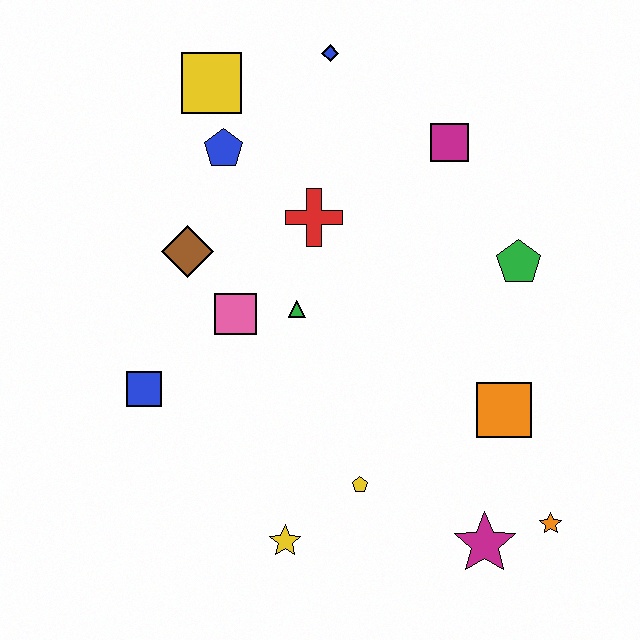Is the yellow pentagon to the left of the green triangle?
No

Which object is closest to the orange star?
The magenta star is closest to the orange star.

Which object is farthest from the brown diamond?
The orange star is farthest from the brown diamond.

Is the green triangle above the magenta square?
No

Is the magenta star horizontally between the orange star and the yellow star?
Yes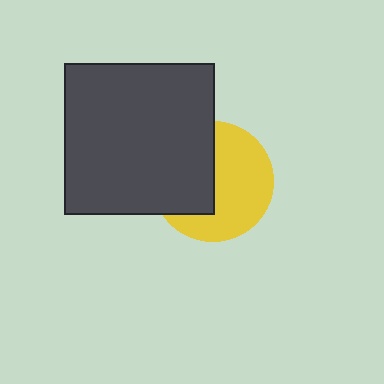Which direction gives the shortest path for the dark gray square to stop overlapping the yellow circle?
Moving left gives the shortest separation.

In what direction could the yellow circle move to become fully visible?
The yellow circle could move right. That would shift it out from behind the dark gray square entirely.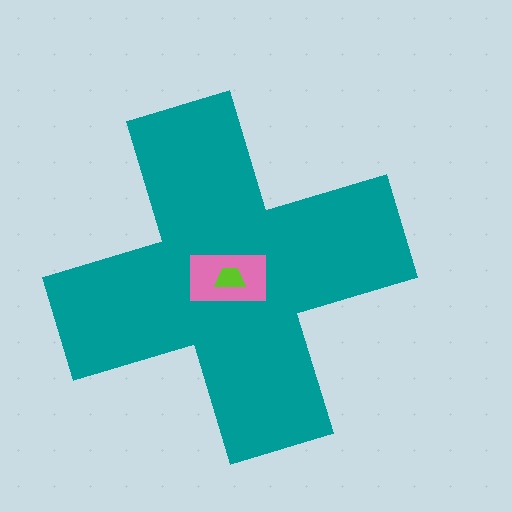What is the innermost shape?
The lime trapezoid.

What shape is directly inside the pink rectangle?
The lime trapezoid.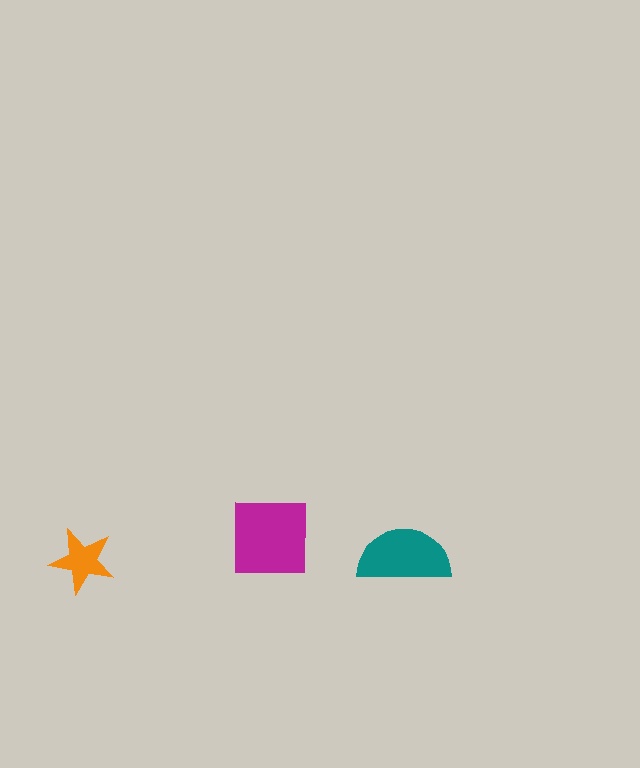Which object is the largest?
The magenta square.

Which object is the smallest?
The orange star.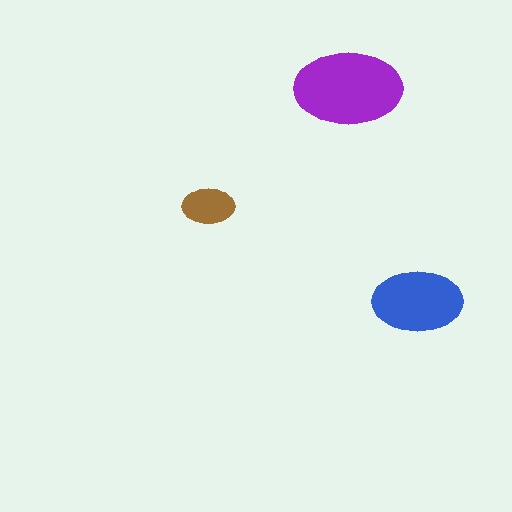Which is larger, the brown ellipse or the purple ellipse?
The purple one.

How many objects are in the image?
There are 3 objects in the image.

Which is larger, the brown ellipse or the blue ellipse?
The blue one.